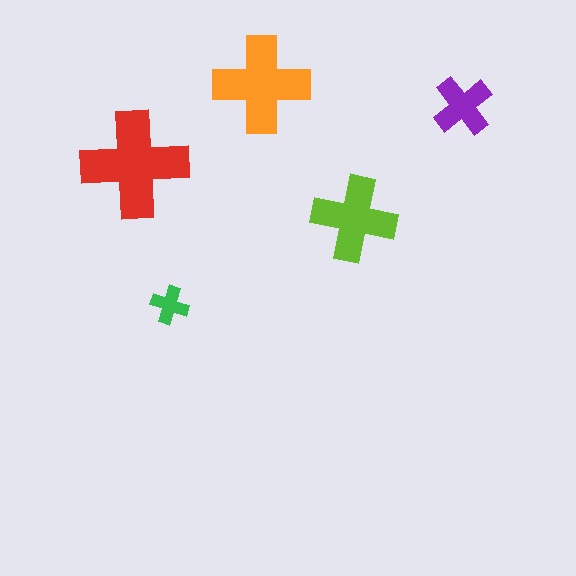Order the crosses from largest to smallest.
the red one, the orange one, the lime one, the purple one, the green one.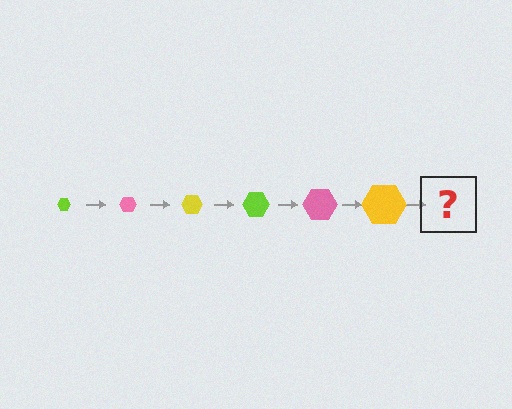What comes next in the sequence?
The next element should be a lime hexagon, larger than the previous one.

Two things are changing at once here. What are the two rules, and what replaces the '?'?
The two rules are that the hexagon grows larger each step and the color cycles through lime, pink, and yellow. The '?' should be a lime hexagon, larger than the previous one.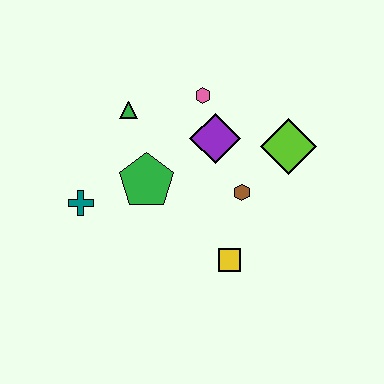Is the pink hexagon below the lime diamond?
No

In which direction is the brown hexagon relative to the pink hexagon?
The brown hexagon is below the pink hexagon.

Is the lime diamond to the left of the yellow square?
No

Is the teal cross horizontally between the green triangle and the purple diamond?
No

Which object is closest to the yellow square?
The brown hexagon is closest to the yellow square.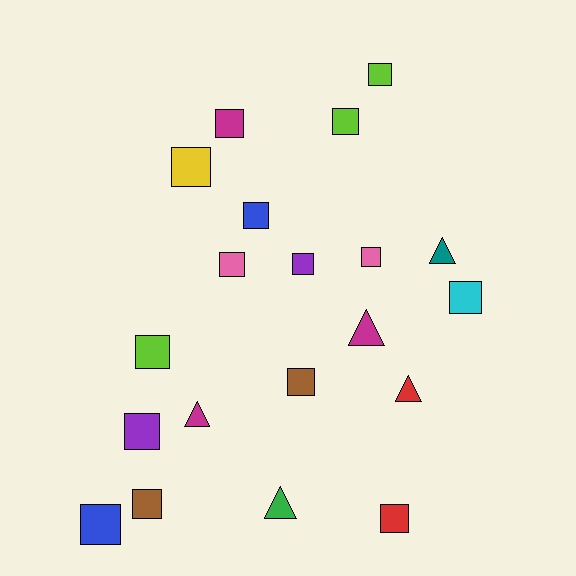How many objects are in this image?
There are 20 objects.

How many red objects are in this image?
There are 2 red objects.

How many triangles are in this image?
There are 5 triangles.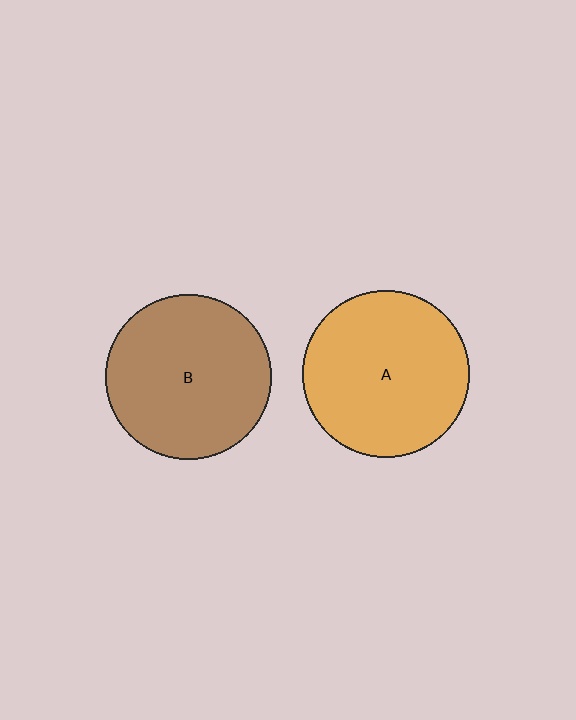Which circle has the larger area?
Circle A (orange).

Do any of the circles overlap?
No, none of the circles overlap.